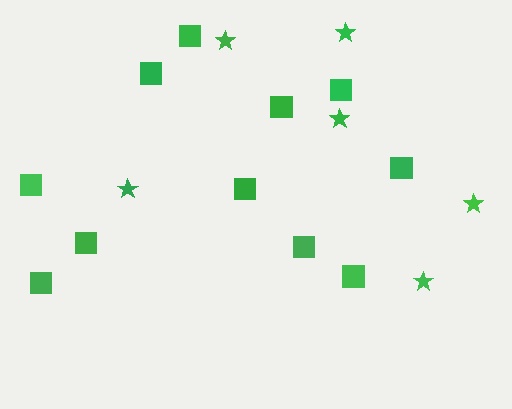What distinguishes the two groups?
There are 2 groups: one group of stars (6) and one group of squares (11).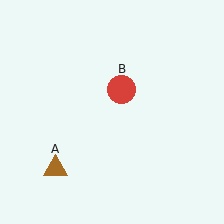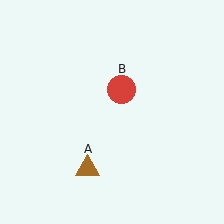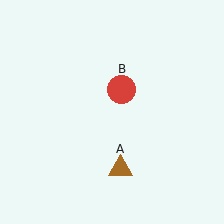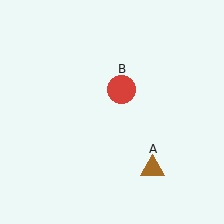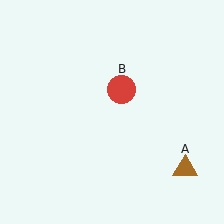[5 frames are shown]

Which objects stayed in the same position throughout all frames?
Red circle (object B) remained stationary.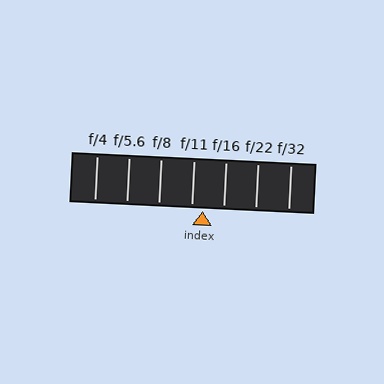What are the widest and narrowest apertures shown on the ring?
The widest aperture shown is f/4 and the narrowest is f/32.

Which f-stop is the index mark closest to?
The index mark is closest to f/11.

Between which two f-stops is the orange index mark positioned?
The index mark is between f/11 and f/16.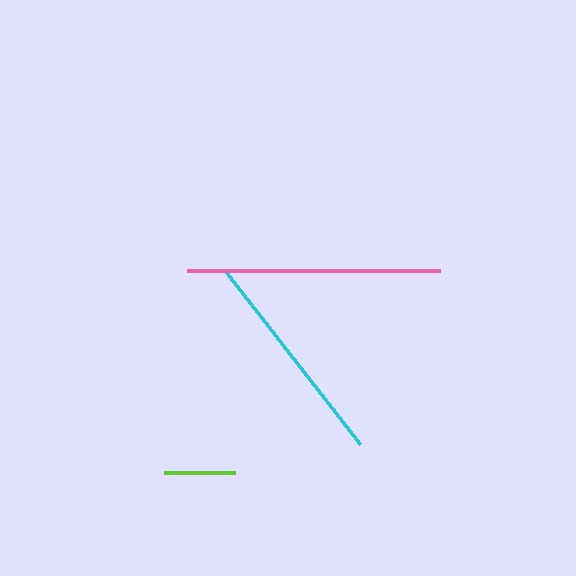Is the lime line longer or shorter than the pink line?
The pink line is longer than the lime line.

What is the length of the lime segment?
The lime segment is approximately 72 pixels long.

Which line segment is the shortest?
The lime line is the shortest at approximately 72 pixels.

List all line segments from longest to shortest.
From longest to shortest: pink, cyan, lime.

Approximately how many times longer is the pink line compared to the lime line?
The pink line is approximately 3.5 times the length of the lime line.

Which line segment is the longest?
The pink line is the longest at approximately 253 pixels.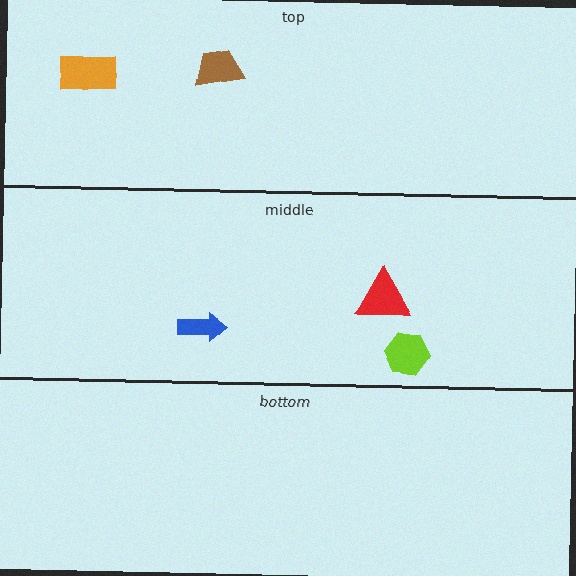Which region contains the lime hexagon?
The middle region.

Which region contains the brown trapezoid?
The top region.